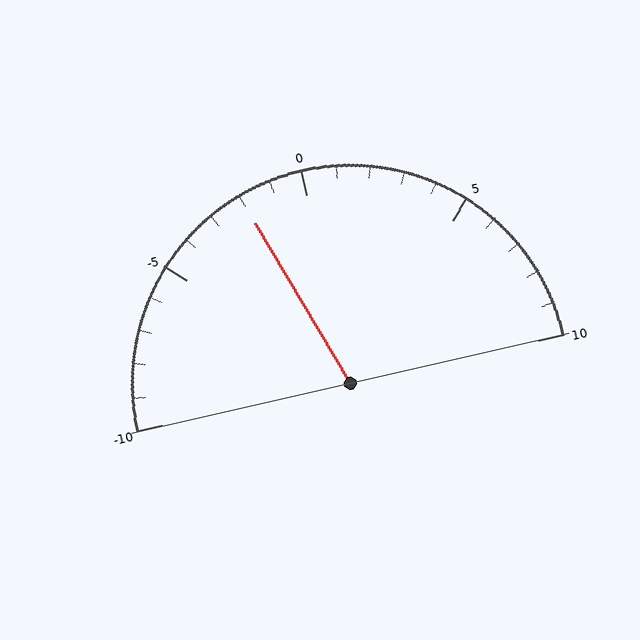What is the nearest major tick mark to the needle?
The nearest major tick mark is 0.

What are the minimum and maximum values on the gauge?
The gauge ranges from -10 to 10.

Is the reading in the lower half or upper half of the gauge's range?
The reading is in the lower half of the range (-10 to 10).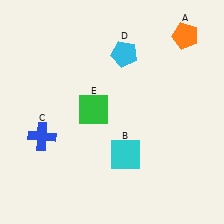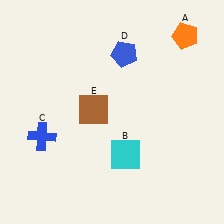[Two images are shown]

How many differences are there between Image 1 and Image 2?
There are 2 differences between the two images.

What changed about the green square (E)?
In Image 1, E is green. In Image 2, it changed to brown.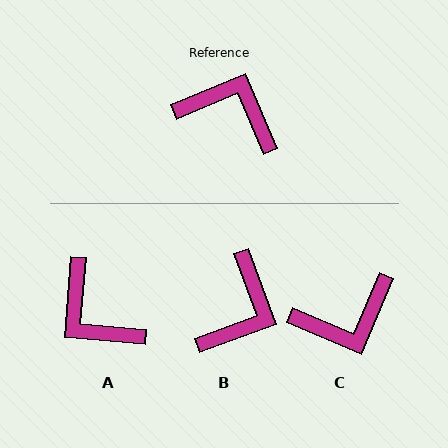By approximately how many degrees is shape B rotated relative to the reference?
Approximately 93 degrees clockwise.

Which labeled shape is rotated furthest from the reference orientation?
A, about 152 degrees away.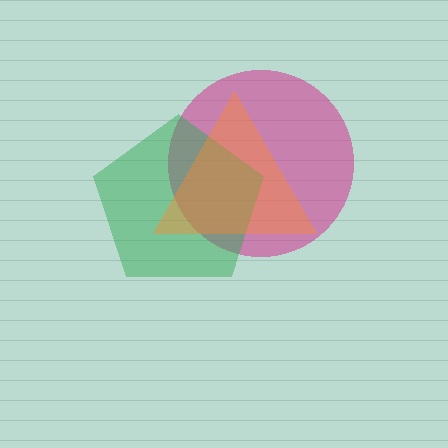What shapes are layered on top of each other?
The layered shapes are: a magenta circle, a green pentagon, an orange triangle.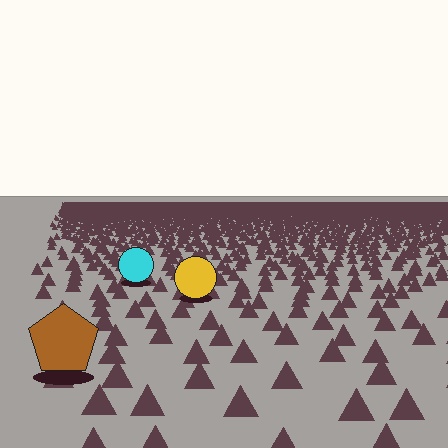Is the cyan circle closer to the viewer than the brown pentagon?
No. The brown pentagon is closer — you can tell from the texture gradient: the ground texture is coarser near it.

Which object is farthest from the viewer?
The cyan circle is farthest from the viewer. It appears smaller and the ground texture around it is denser.